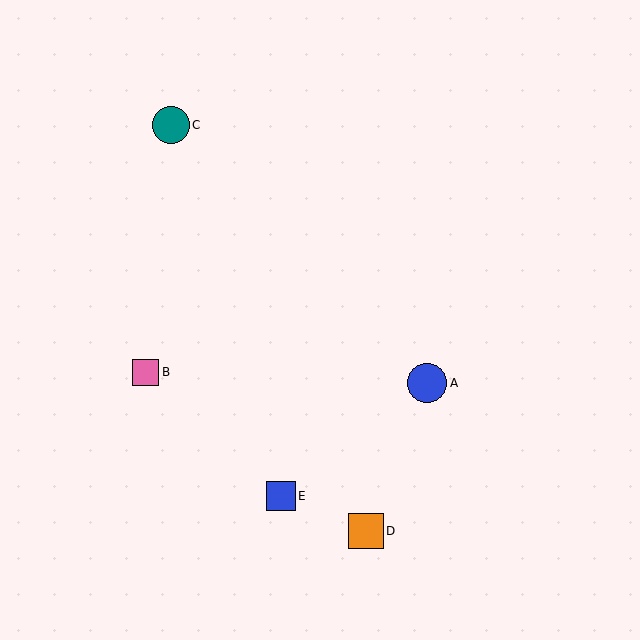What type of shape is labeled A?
Shape A is a blue circle.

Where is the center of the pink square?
The center of the pink square is at (145, 372).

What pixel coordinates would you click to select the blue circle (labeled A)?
Click at (427, 383) to select the blue circle A.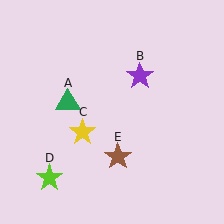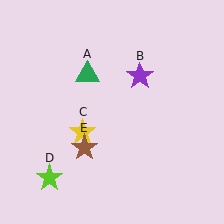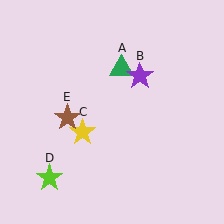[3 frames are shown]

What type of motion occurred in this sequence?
The green triangle (object A), brown star (object E) rotated clockwise around the center of the scene.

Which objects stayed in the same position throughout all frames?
Purple star (object B) and yellow star (object C) and lime star (object D) remained stationary.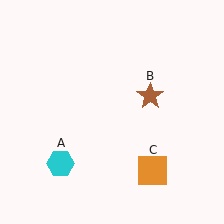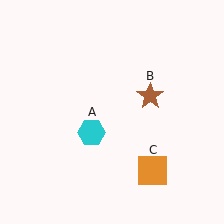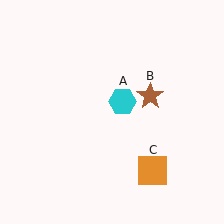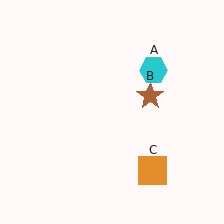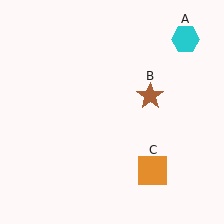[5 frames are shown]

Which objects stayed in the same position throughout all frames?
Brown star (object B) and orange square (object C) remained stationary.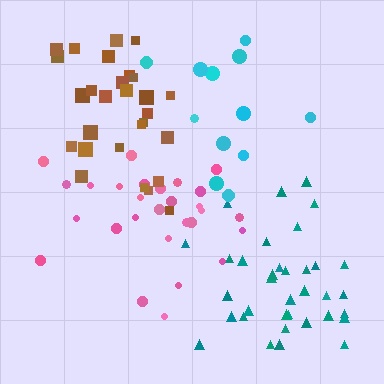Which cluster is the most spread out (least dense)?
Cyan.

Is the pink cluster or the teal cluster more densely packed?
Teal.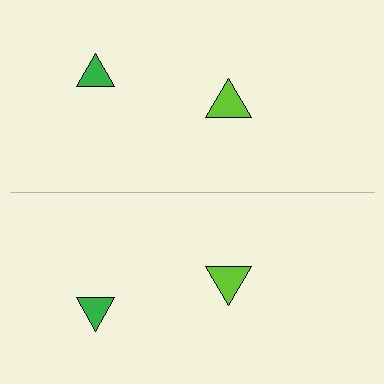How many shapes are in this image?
There are 4 shapes in this image.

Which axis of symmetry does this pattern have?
The pattern has a horizontal axis of symmetry running through the center of the image.